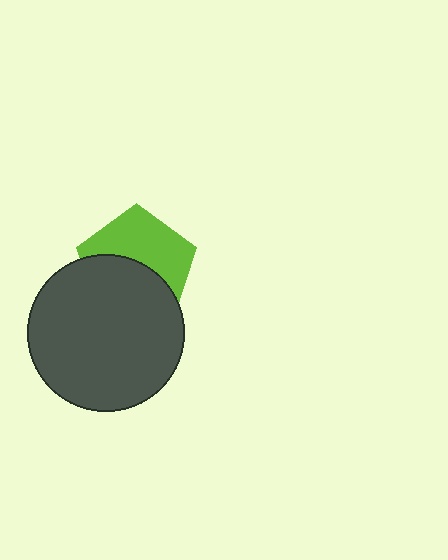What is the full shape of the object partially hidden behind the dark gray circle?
The partially hidden object is a lime pentagon.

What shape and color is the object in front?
The object in front is a dark gray circle.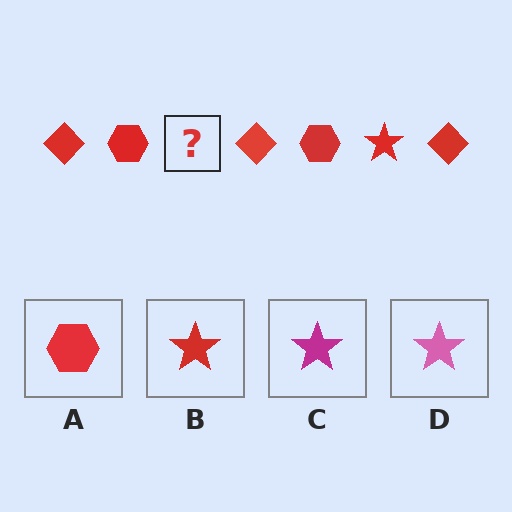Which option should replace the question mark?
Option B.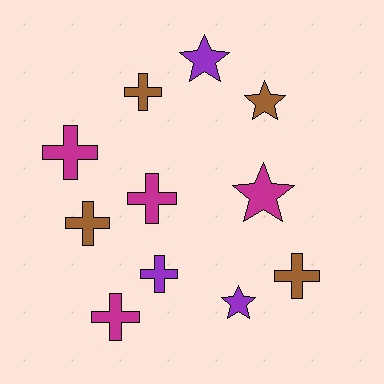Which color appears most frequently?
Magenta, with 4 objects.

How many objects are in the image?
There are 11 objects.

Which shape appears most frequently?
Cross, with 7 objects.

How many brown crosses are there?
There are 3 brown crosses.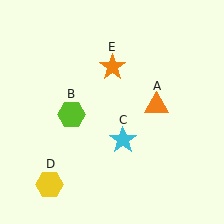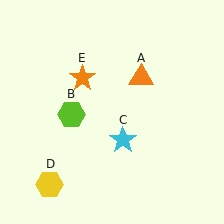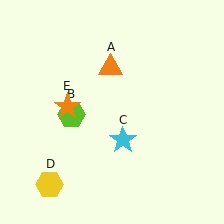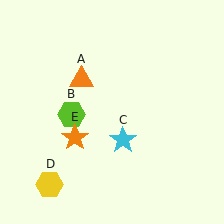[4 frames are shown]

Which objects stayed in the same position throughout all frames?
Lime hexagon (object B) and cyan star (object C) and yellow hexagon (object D) remained stationary.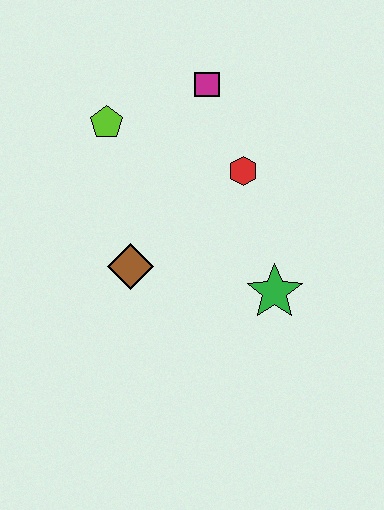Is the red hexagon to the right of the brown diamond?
Yes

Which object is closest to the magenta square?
The red hexagon is closest to the magenta square.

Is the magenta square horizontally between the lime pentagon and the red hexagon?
Yes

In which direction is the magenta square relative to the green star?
The magenta square is above the green star.